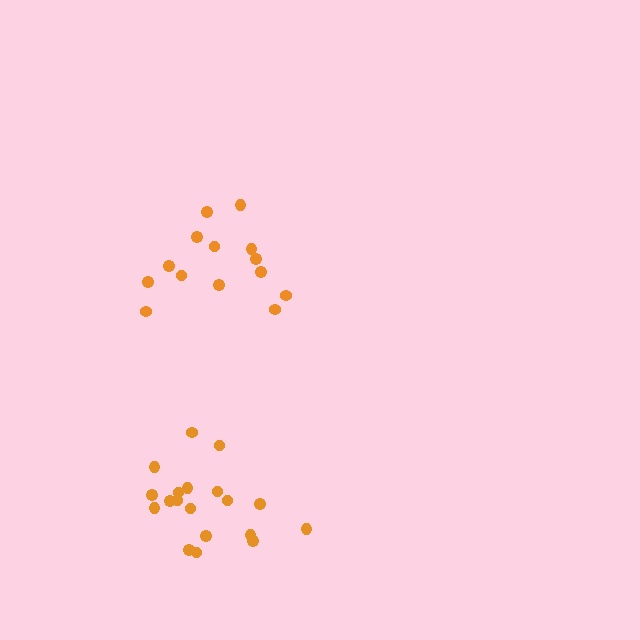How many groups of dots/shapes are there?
There are 2 groups.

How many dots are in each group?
Group 1: 14 dots, Group 2: 19 dots (33 total).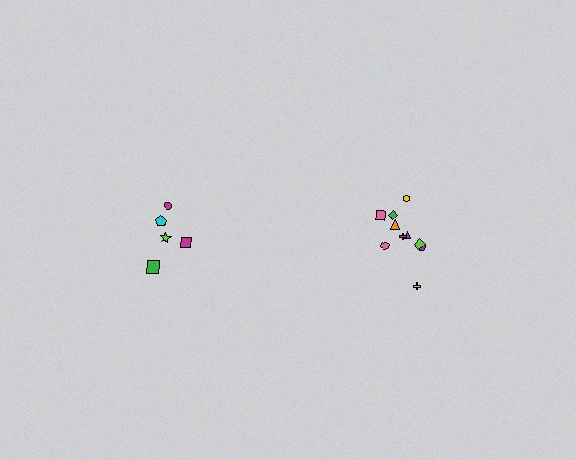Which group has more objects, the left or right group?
The right group.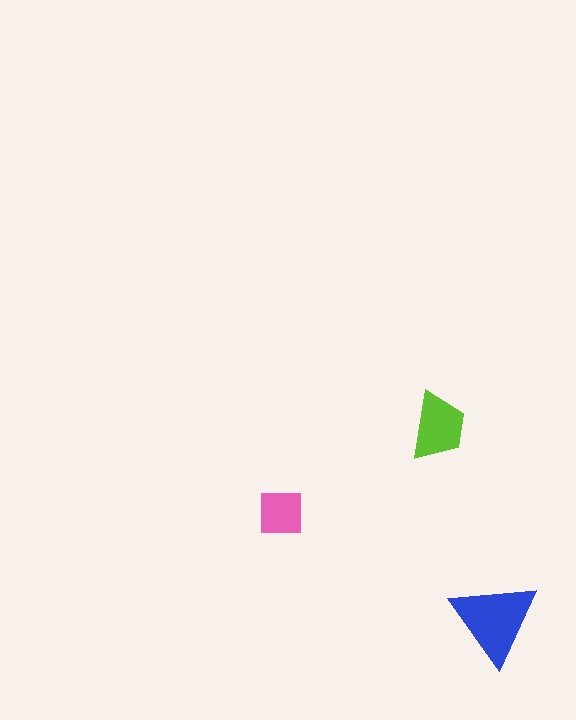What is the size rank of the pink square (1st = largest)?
3rd.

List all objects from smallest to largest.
The pink square, the lime trapezoid, the blue triangle.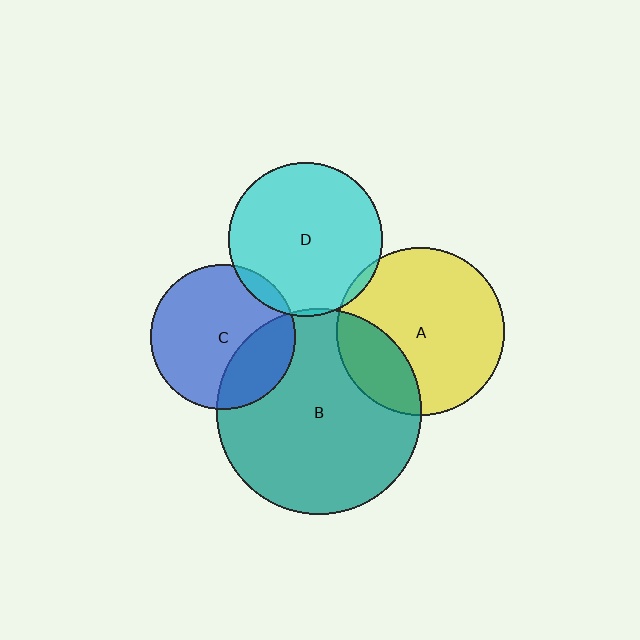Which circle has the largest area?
Circle B (teal).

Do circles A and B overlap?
Yes.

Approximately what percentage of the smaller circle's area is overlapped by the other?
Approximately 25%.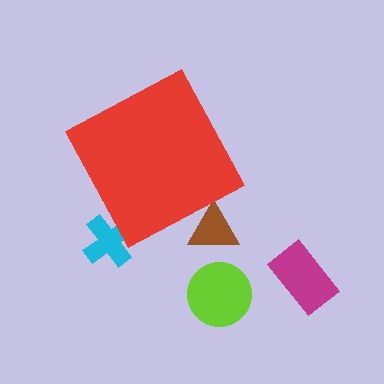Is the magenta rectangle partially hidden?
No, the magenta rectangle is fully visible.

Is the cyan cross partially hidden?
Yes, the cyan cross is partially hidden behind the red diamond.